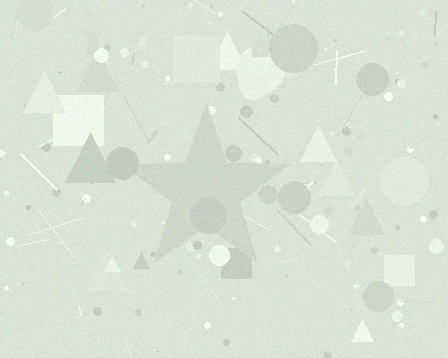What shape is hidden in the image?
A star is hidden in the image.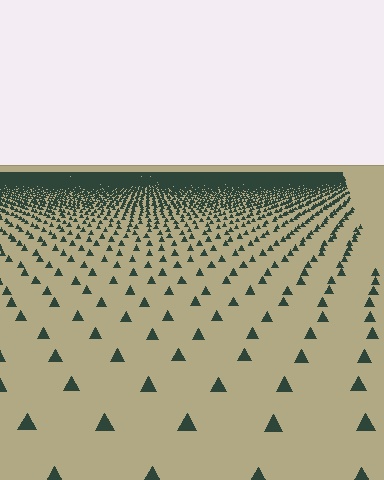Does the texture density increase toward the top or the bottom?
Density increases toward the top.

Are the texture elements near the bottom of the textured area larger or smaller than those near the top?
Larger. Near the bottom, elements are closer to the viewer and appear at a bigger on-screen size.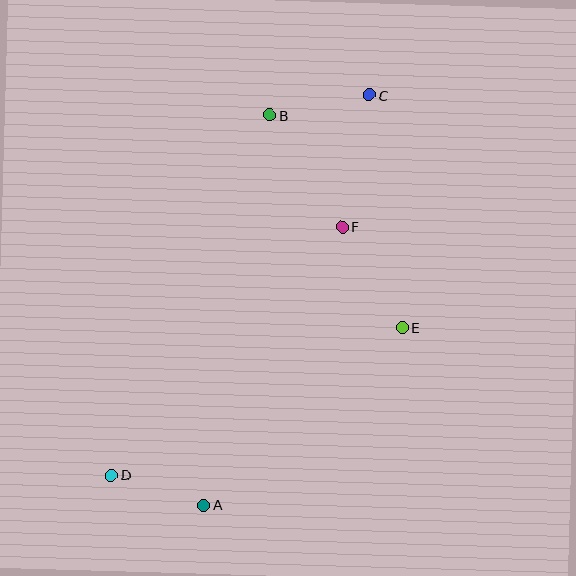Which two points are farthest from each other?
Points C and D are farthest from each other.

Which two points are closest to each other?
Points A and D are closest to each other.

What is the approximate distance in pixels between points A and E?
The distance between A and E is approximately 266 pixels.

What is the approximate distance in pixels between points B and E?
The distance between B and E is approximately 250 pixels.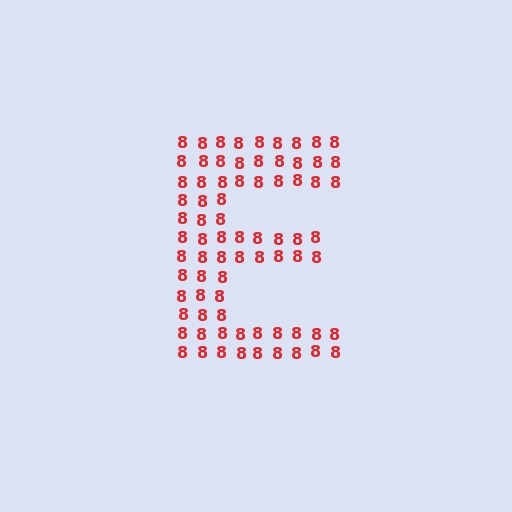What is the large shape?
The large shape is the letter E.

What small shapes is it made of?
It is made of small digit 8's.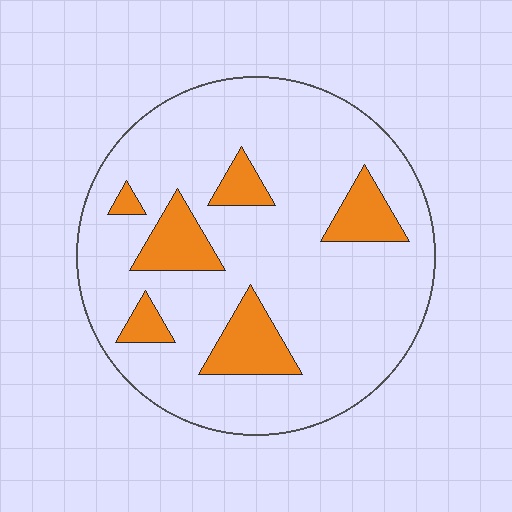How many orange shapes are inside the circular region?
6.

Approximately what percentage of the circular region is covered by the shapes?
Approximately 15%.